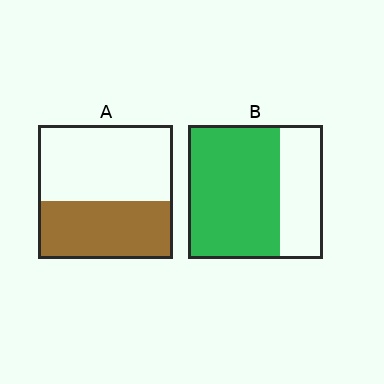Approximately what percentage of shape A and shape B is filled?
A is approximately 45% and B is approximately 70%.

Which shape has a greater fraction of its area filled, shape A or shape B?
Shape B.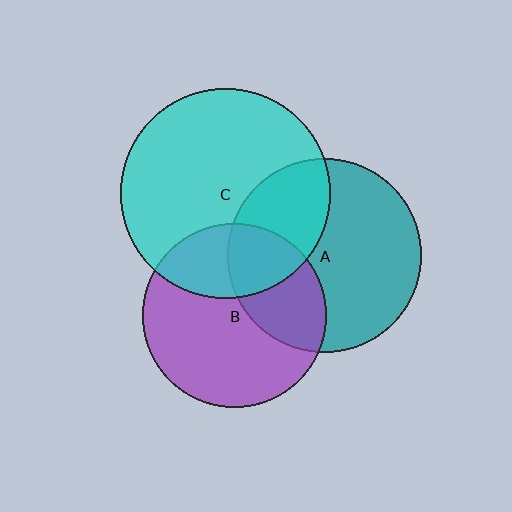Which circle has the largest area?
Circle C (cyan).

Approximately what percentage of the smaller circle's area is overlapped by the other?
Approximately 30%.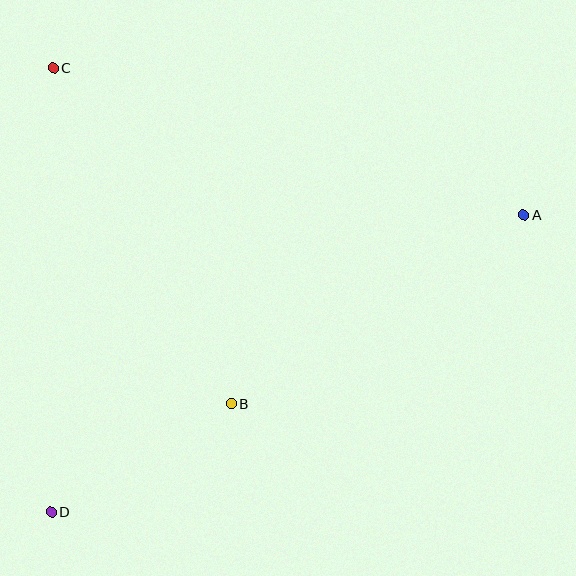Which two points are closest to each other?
Points B and D are closest to each other.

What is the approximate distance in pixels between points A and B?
The distance between A and B is approximately 349 pixels.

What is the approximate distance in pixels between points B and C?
The distance between B and C is approximately 380 pixels.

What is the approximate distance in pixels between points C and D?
The distance between C and D is approximately 444 pixels.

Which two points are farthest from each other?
Points A and D are farthest from each other.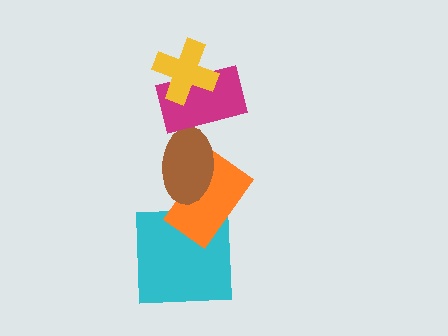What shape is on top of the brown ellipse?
The magenta rectangle is on top of the brown ellipse.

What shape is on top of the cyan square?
The orange rectangle is on top of the cyan square.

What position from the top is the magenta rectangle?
The magenta rectangle is 2nd from the top.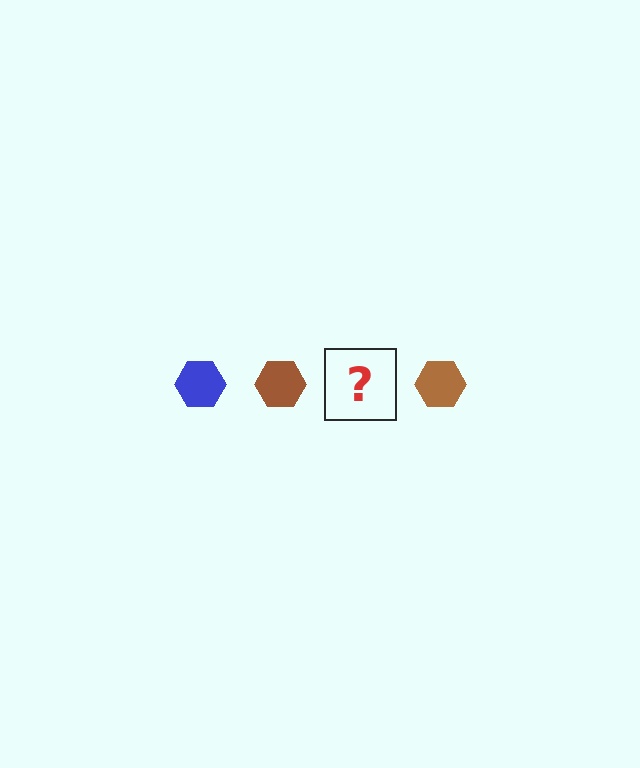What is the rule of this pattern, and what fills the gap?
The rule is that the pattern cycles through blue, brown hexagons. The gap should be filled with a blue hexagon.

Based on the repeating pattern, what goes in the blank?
The blank should be a blue hexagon.